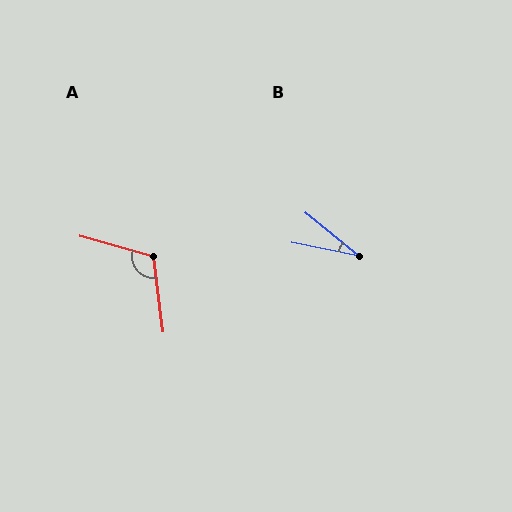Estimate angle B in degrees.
Approximately 28 degrees.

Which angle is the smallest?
B, at approximately 28 degrees.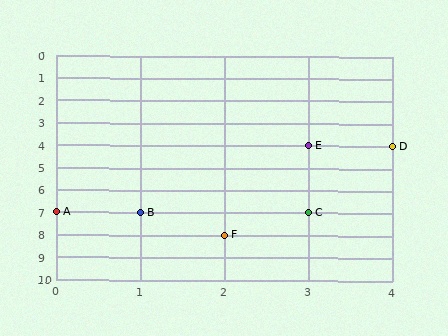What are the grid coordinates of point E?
Point E is at grid coordinates (3, 4).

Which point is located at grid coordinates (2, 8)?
Point F is at (2, 8).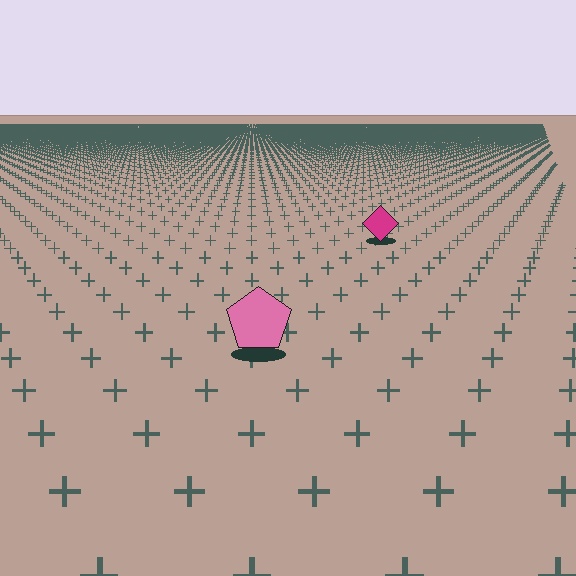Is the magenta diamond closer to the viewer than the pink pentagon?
No. The pink pentagon is closer — you can tell from the texture gradient: the ground texture is coarser near it.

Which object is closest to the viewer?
The pink pentagon is closest. The texture marks near it are larger and more spread out.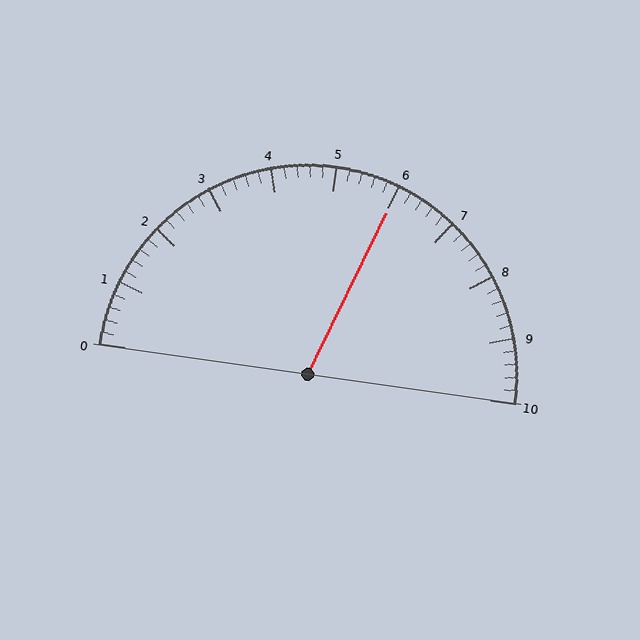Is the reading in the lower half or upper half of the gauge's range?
The reading is in the upper half of the range (0 to 10).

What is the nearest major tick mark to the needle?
The nearest major tick mark is 6.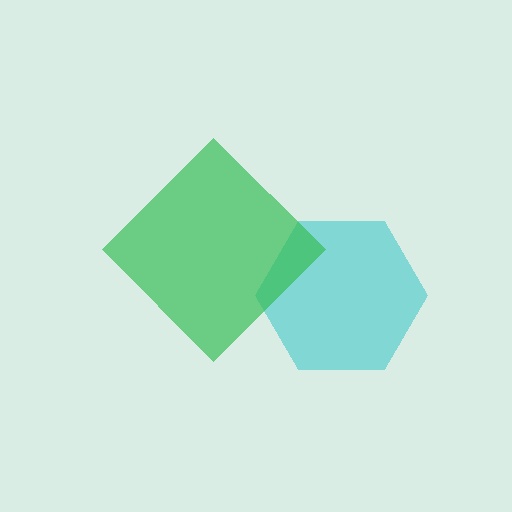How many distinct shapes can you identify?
There are 2 distinct shapes: a cyan hexagon, a green diamond.